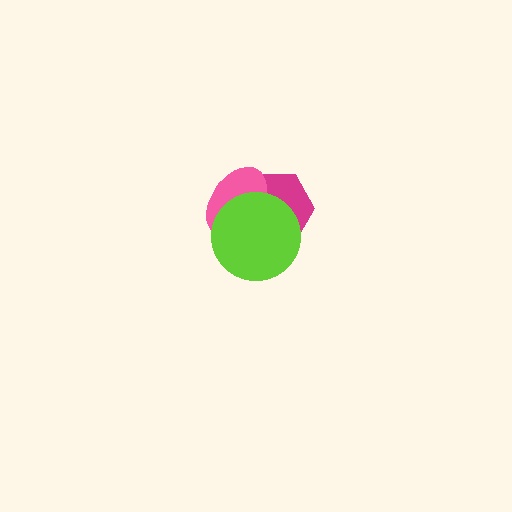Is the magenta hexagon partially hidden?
Yes, it is partially covered by another shape.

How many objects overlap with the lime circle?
2 objects overlap with the lime circle.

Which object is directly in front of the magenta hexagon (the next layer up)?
The pink ellipse is directly in front of the magenta hexagon.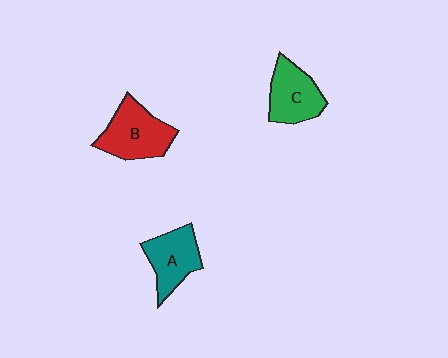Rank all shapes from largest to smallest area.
From largest to smallest: B (red), C (green), A (teal).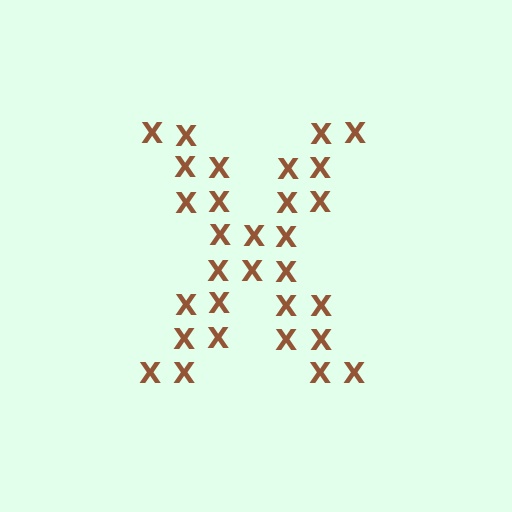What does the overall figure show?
The overall figure shows the letter X.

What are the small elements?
The small elements are letter X's.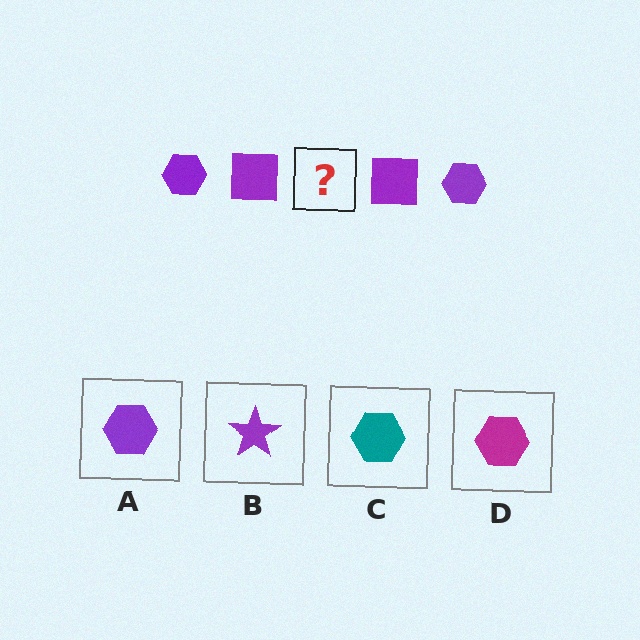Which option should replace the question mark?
Option A.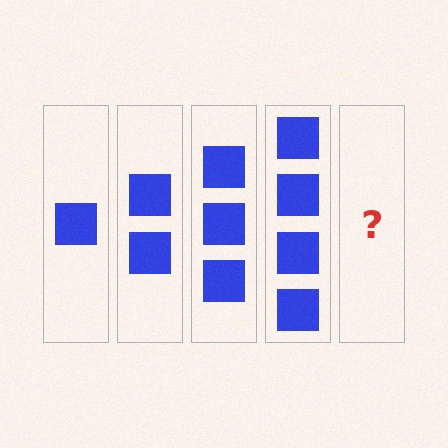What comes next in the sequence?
The next element should be 5 squares.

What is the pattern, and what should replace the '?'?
The pattern is that each step adds one more square. The '?' should be 5 squares.